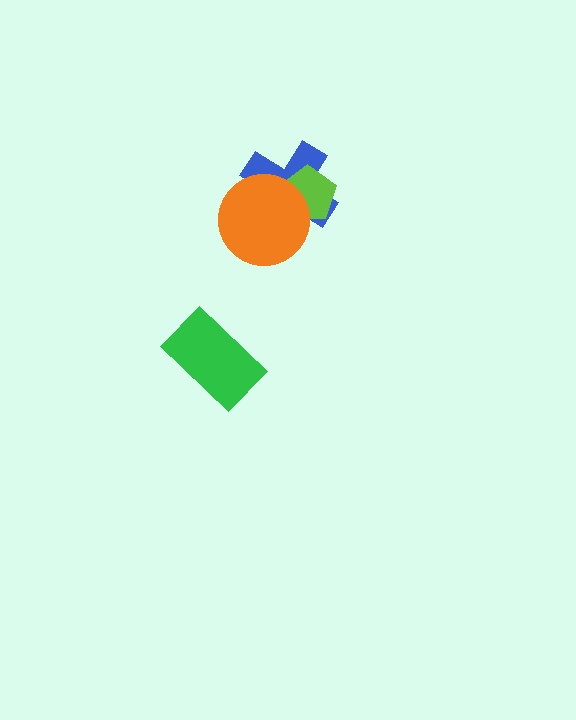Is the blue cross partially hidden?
Yes, it is partially covered by another shape.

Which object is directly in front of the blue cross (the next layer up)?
The lime pentagon is directly in front of the blue cross.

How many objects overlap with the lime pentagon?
2 objects overlap with the lime pentagon.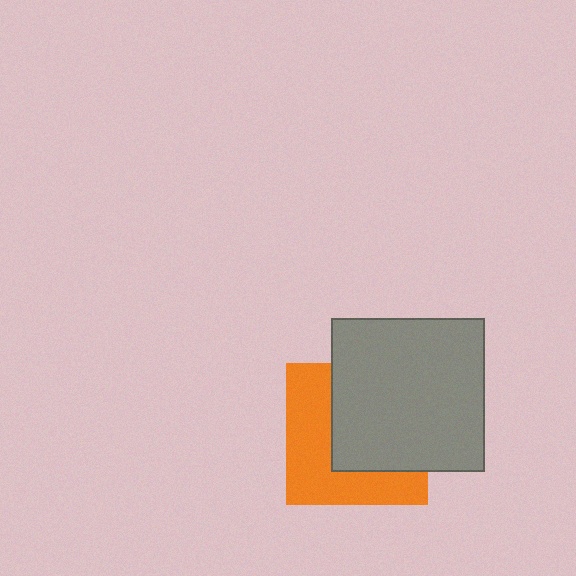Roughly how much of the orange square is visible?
About half of it is visible (roughly 49%).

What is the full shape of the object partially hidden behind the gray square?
The partially hidden object is an orange square.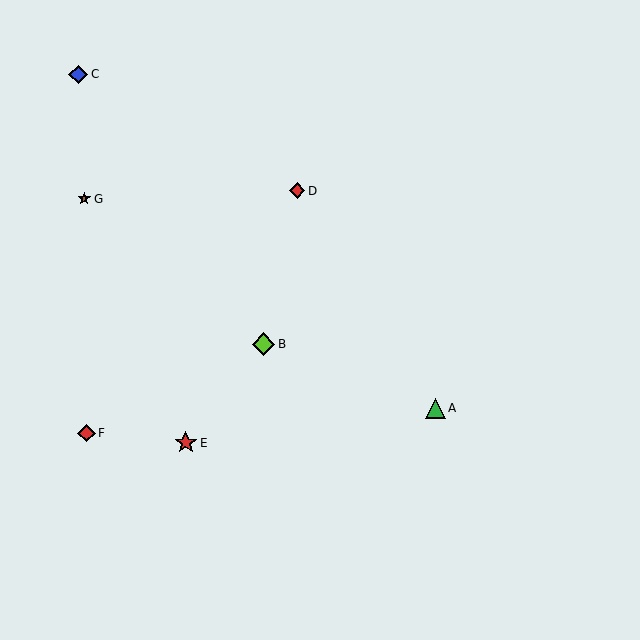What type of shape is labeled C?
Shape C is a blue diamond.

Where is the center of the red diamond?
The center of the red diamond is at (86, 433).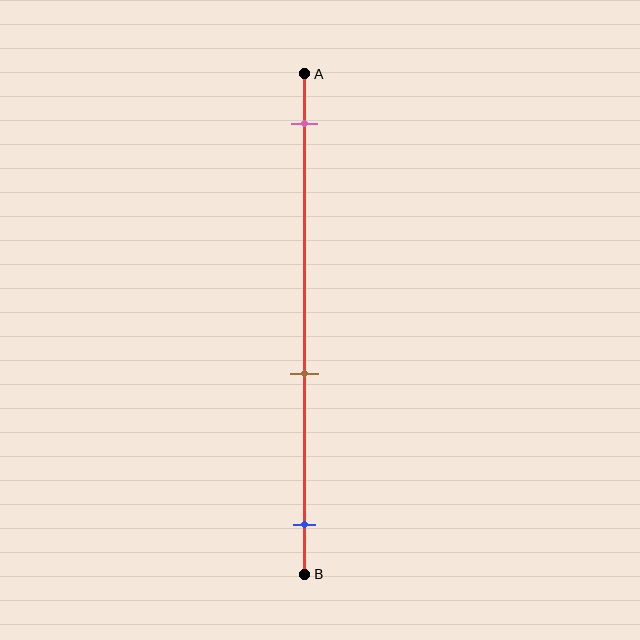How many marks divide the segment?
There are 3 marks dividing the segment.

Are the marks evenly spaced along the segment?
No, the marks are not evenly spaced.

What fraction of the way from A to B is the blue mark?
The blue mark is approximately 90% (0.9) of the way from A to B.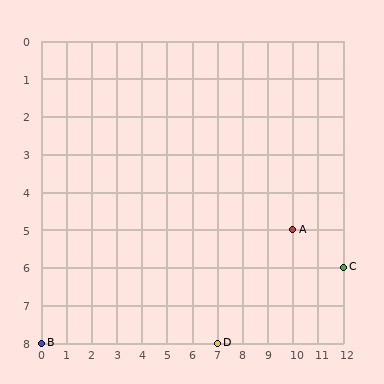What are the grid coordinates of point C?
Point C is at grid coordinates (12, 6).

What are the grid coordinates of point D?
Point D is at grid coordinates (7, 8).